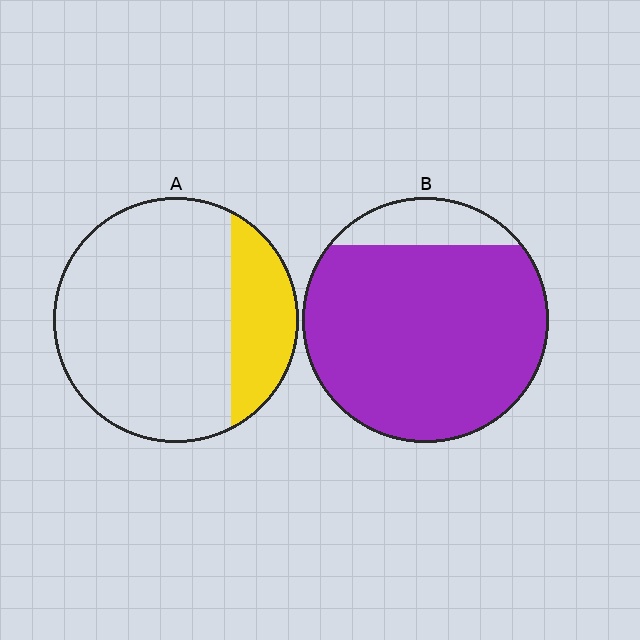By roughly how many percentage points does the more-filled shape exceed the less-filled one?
By roughly 65 percentage points (B over A).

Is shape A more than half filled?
No.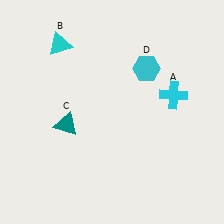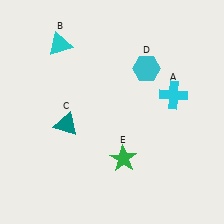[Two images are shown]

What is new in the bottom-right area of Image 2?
A green star (E) was added in the bottom-right area of Image 2.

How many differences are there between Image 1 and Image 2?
There is 1 difference between the two images.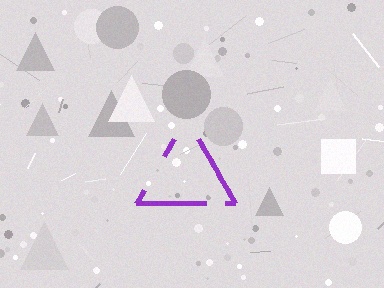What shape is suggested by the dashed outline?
The dashed outline suggests a triangle.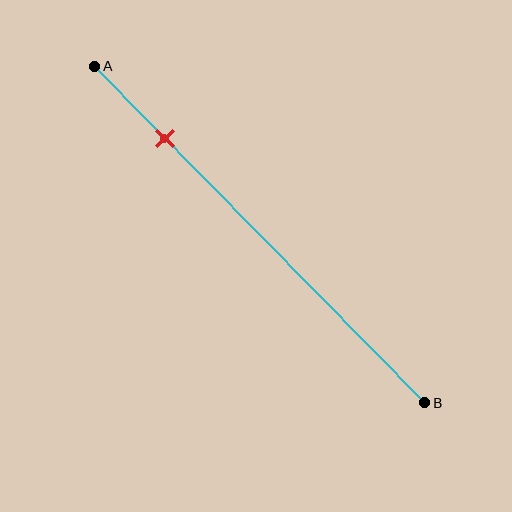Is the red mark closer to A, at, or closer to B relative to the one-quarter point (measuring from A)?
The red mark is closer to point A than the one-quarter point of segment AB.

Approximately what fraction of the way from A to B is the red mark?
The red mark is approximately 20% of the way from A to B.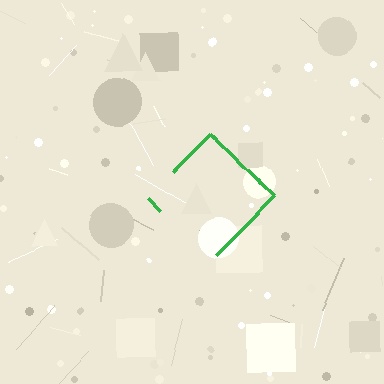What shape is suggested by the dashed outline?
The dashed outline suggests a diamond.